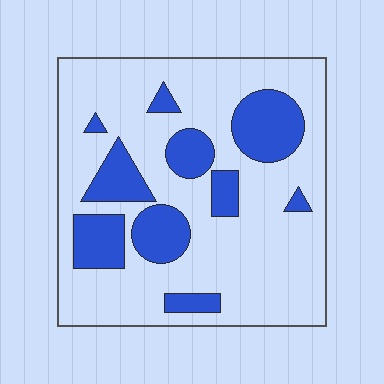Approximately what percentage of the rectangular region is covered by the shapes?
Approximately 25%.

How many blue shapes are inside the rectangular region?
10.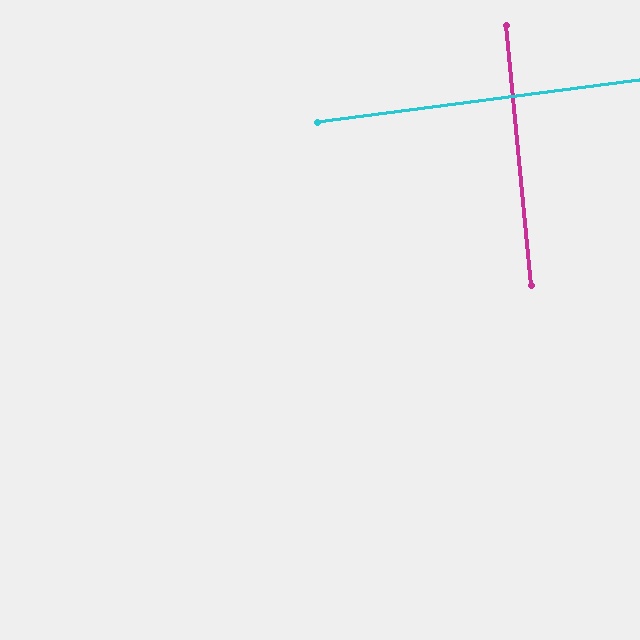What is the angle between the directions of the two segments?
Approximately 88 degrees.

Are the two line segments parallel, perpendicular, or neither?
Perpendicular — they meet at approximately 88°.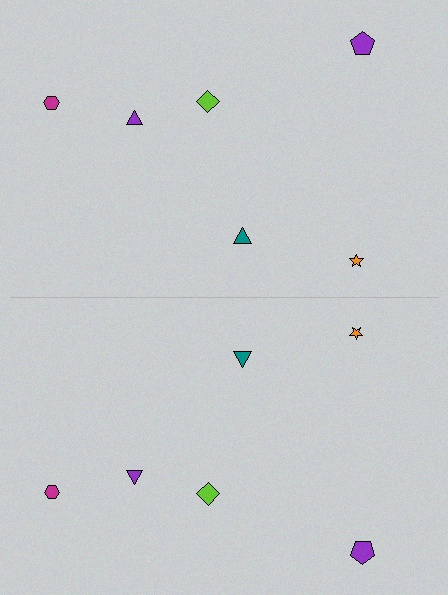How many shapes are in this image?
There are 12 shapes in this image.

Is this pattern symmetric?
Yes, this pattern has bilateral (reflection) symmetry.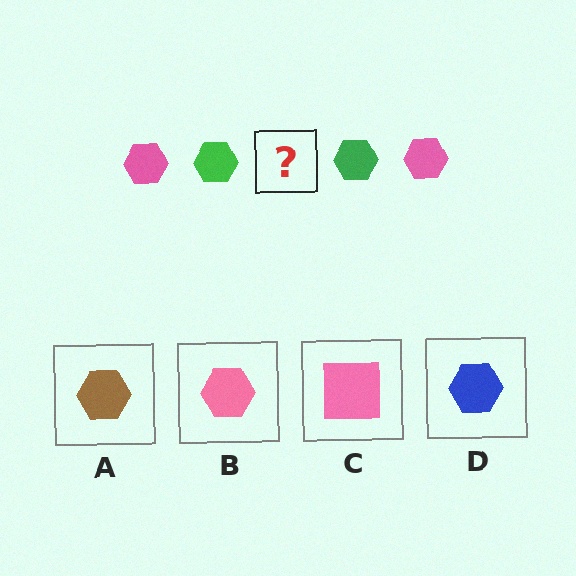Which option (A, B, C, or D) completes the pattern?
B.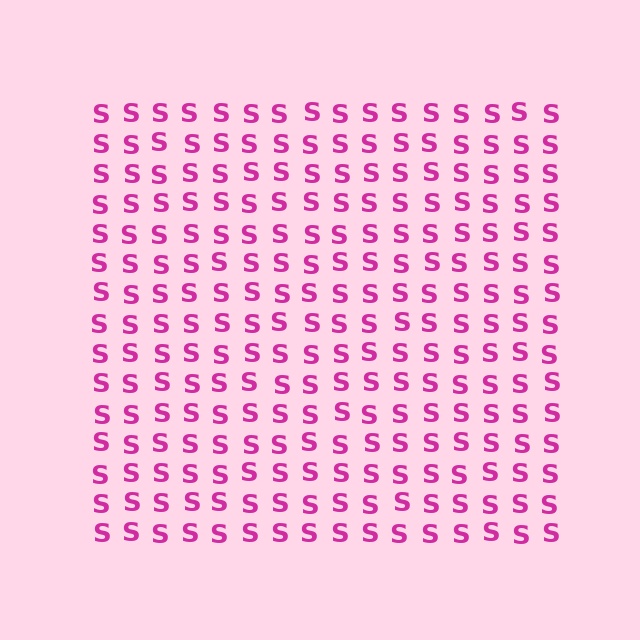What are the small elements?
The small elements are letter S's.